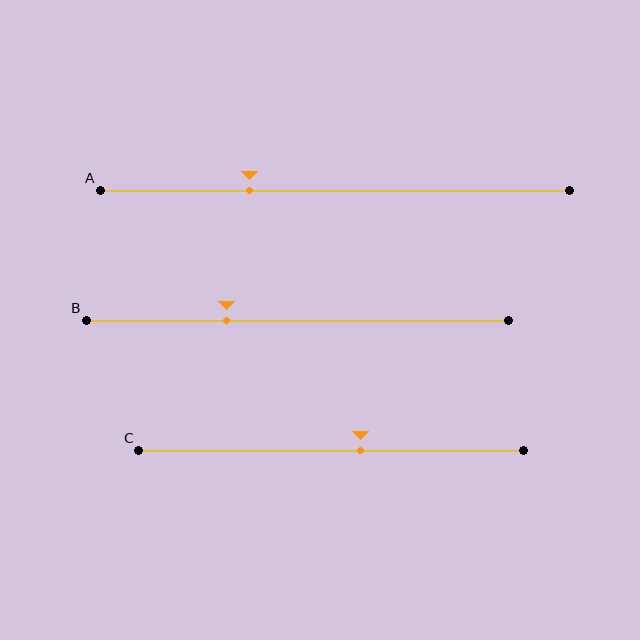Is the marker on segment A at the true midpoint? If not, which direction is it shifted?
No, the marker on segment A is shifted to the left by about 18% of the segment length.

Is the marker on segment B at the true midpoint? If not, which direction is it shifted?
No, the marker on segment B is shifted to the left by about 17% of the segment length.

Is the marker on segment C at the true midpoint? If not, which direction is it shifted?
No, the marker on segment C is shifted to the right by about 8% of the segment length.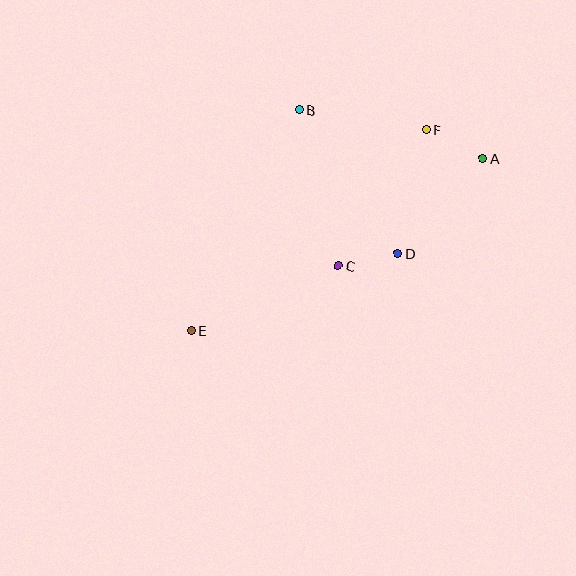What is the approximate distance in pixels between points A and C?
The distance between A and C is approximately 180 pixels.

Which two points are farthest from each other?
Points A and E are farthest from each other.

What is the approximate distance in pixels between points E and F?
The distance between E and F is approximately 309 pixels.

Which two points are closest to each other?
Points C and D are closest to each other.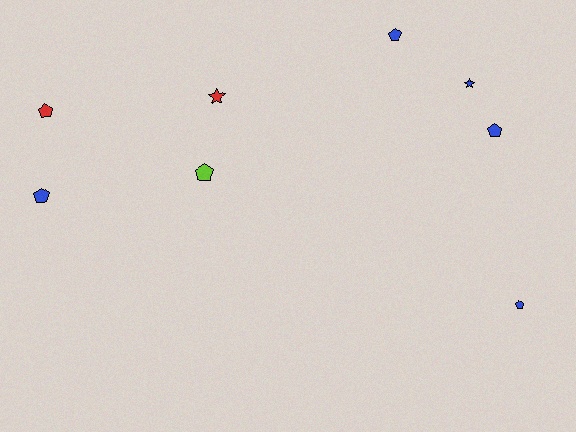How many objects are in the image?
There are 8 objects.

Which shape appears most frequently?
Pentagon, with 6 objects.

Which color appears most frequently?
Blue, with 5 objects.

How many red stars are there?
There is 1 red star.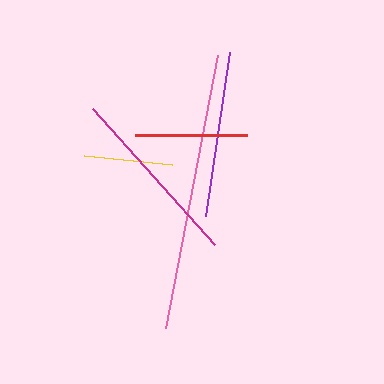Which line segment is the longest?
The pink line is the longest at approximately 278 pixels.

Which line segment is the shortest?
The yellow line is the shortest at approximately 89 pixels.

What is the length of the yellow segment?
The yellow segment is approximately 89 pixels long.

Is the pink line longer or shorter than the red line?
The pink line is longer than the red line.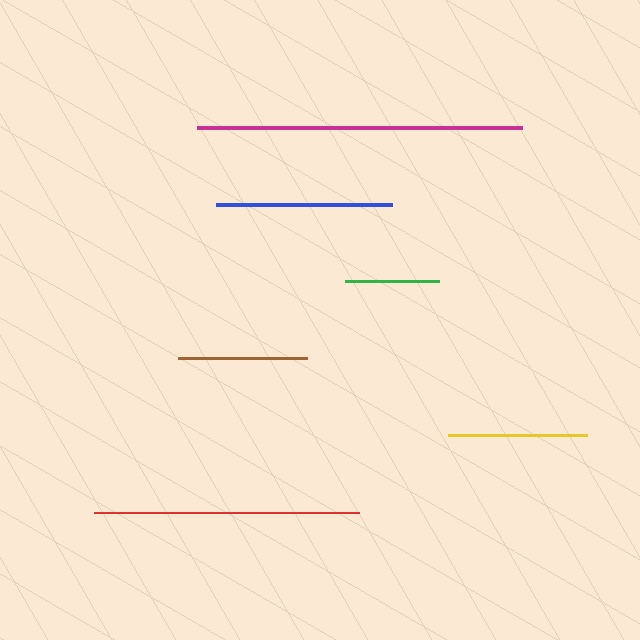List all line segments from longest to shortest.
From longest to shortest: magenta, red, blue, yellow, brown, green.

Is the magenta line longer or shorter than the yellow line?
The magenta line is longer than the yellow line.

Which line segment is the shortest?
The green line is the shortest at approximately 94 pixels.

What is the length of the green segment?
The green segment is approximately 94 pixels long.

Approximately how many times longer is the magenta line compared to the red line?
The magenta line is approximately 1.2 times the length of the red line.